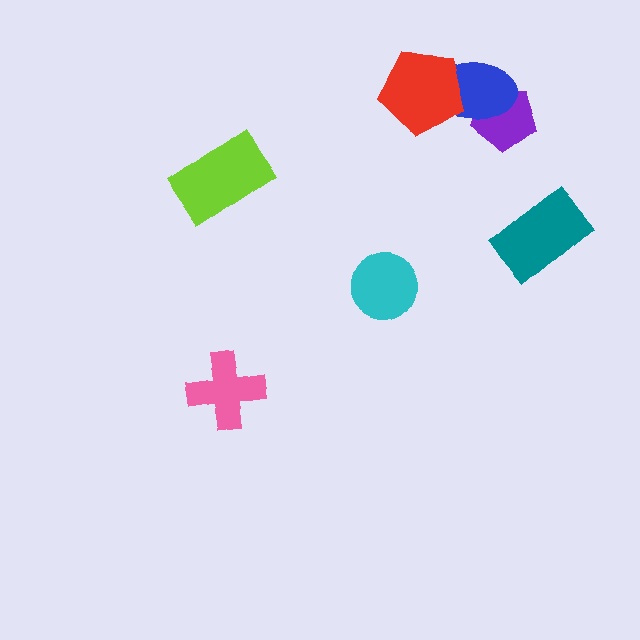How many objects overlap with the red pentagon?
1 object overlaps with the red pentagon.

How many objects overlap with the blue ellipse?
2 objects overlap with the blue ellipse.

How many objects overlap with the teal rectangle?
0 objects overlap with the teal rectangle.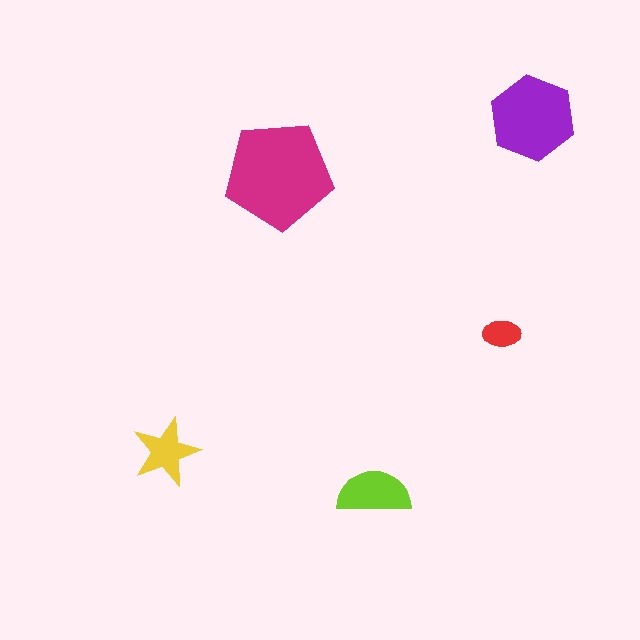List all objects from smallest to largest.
The red ellipse, the yellow star, the lime semicircle, the purple hexagon, the magenta pentagon.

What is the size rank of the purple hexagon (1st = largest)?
2nd.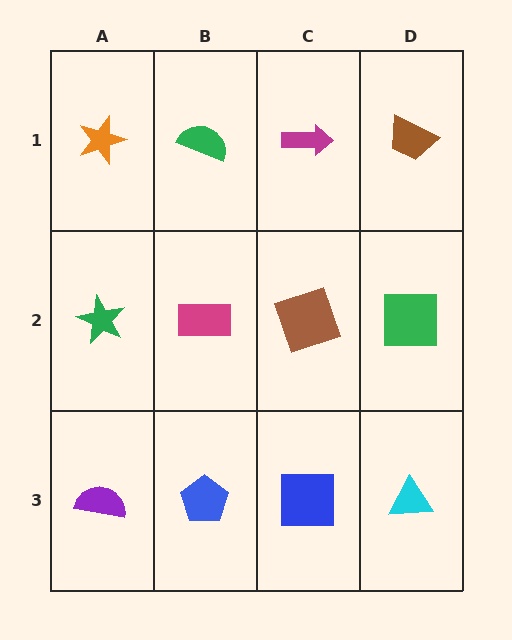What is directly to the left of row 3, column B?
A purple semicircle.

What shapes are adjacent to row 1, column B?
A magenta rectangle (row 2, column B), an orange star (row 1, column A), a magenta arrow (row 1, column C).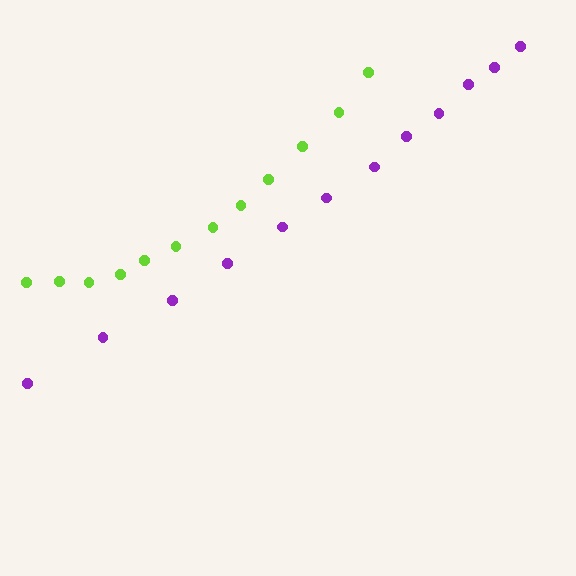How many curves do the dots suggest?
There are 2 distinct paths.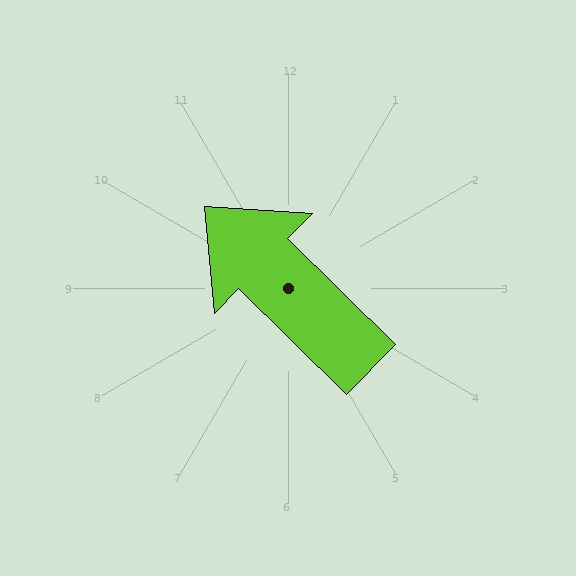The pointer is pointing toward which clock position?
Roughly 10 o'clock.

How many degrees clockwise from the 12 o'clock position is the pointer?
Approximately 314 degrees.